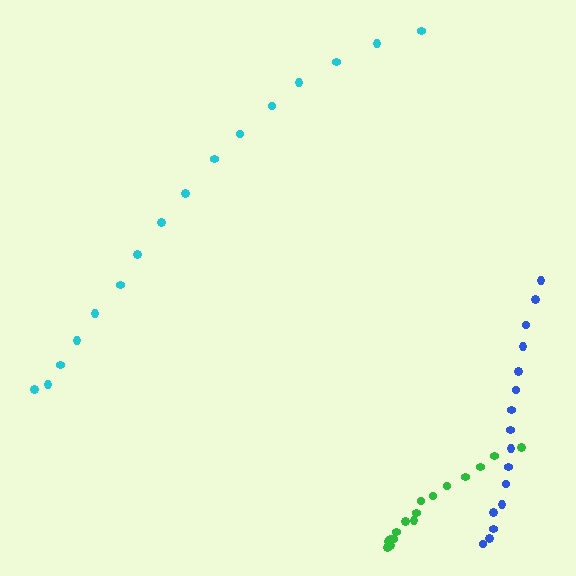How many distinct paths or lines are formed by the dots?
There are 3 distinct paths.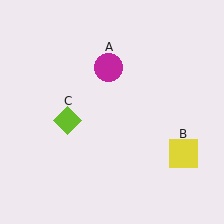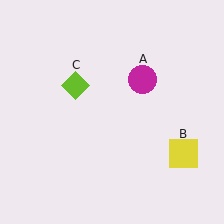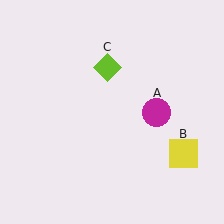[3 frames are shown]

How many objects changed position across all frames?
2 objects changed position: magenta circle (object A), lime diamond (object C).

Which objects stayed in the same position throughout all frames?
Yellow square (object B) remained stationary.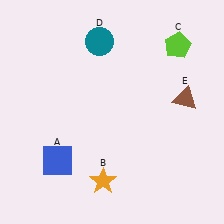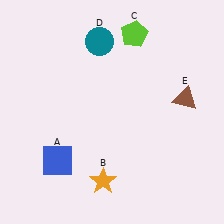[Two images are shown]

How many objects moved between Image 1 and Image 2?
1 object moved between the two images.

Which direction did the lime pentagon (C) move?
The lime pentagon (C) moved left.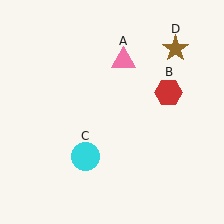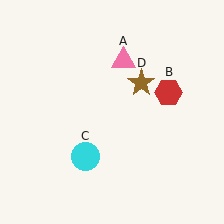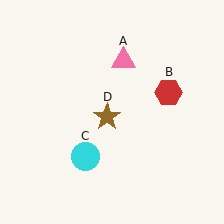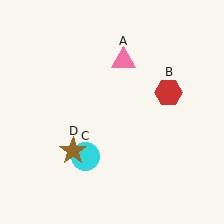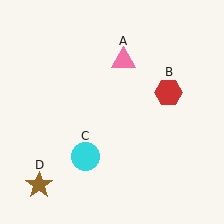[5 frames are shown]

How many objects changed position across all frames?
1 object changed position: brown star (object D).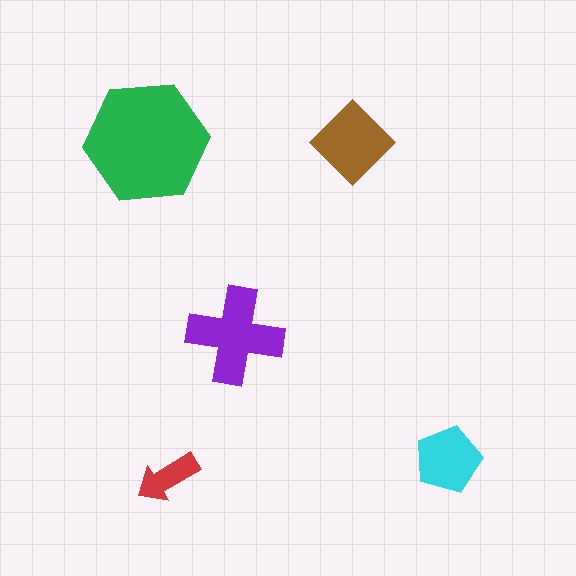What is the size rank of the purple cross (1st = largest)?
2nd.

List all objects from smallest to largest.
The red arrow, the cyan pentagon, the brown diamond, the purple cross, the green hexagon.